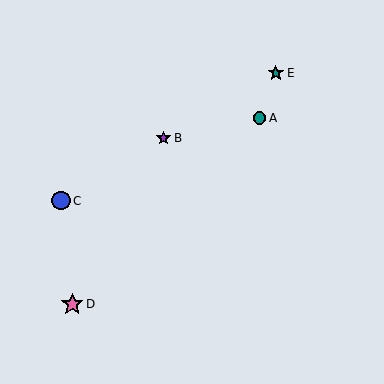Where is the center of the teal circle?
The center of the teal circle is at (260, 118).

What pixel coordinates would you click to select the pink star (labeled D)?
Click at (72, 304) to select the pink star D.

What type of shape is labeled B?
Shape B is a purple star.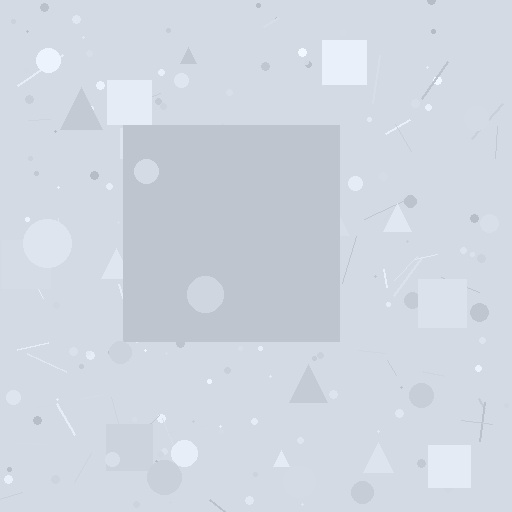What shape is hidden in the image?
A square is hidden in the image.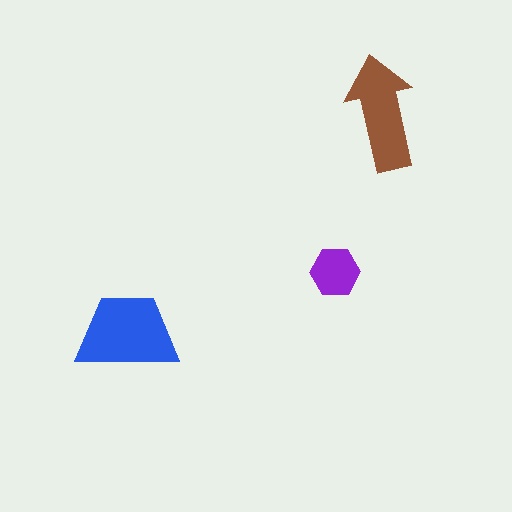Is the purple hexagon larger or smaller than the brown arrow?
Smaller.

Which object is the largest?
The blue trapezoid.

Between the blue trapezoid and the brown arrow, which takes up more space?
The blue trapezoid.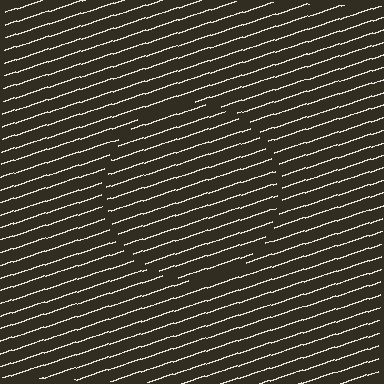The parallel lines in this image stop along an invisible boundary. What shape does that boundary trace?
An illusory circle. The interior of the shape contains the same grating, shifted by half a period — the contour is defined by the phase discontinuity where line-ends from the inner and outer gratings abut.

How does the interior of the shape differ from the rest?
The interior of the shape contains the same grating, shifted by half a period — the contour is defined by the phase discontinuity where line-ends from the inner and outer gratings abut.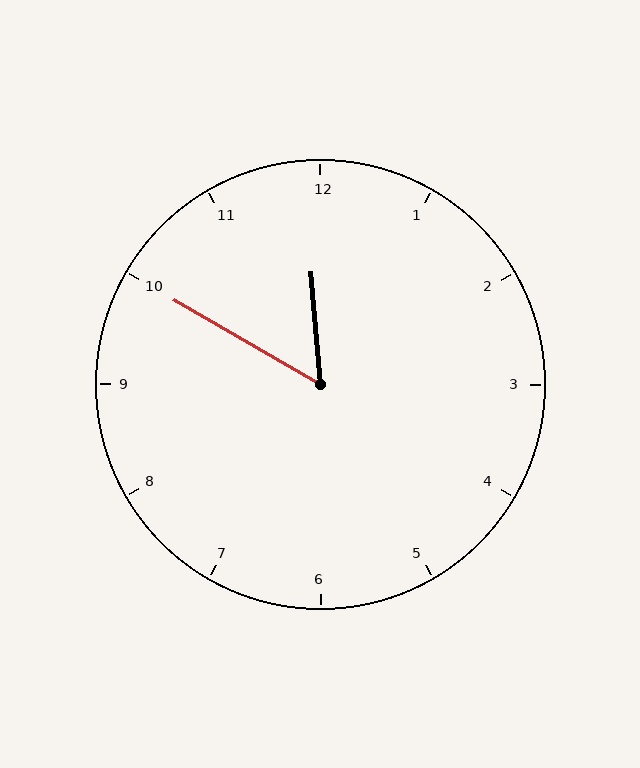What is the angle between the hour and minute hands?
Approximately 55 degrees.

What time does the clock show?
11:50.